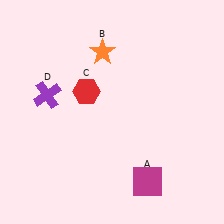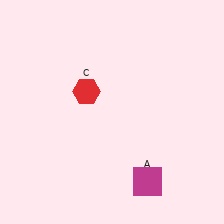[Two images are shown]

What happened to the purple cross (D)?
The purple cross (D) was removed in Image 2. It was in the top-left area of Image 1.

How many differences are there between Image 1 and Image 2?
There are 2 differences between the two images.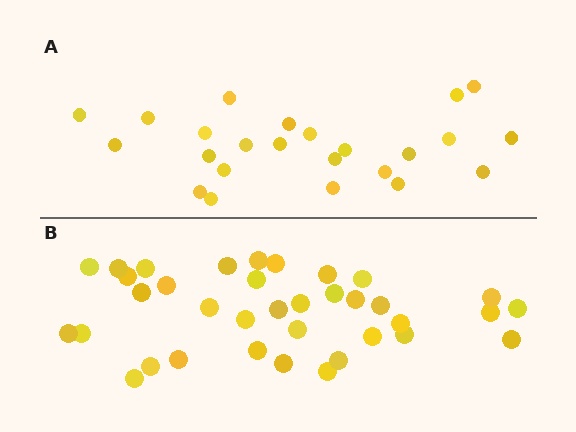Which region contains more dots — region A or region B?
Region B (the bottom region) has more dots.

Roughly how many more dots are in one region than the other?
Region B has roughly 12 or so more dots than region A.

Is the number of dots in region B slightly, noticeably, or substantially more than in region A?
Region B has substantially more. The ratio is roughly 1.5 to 1.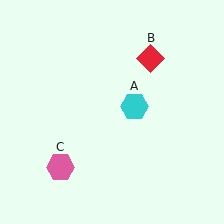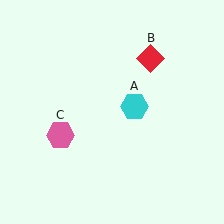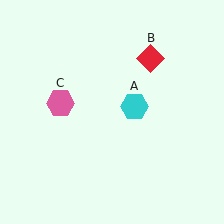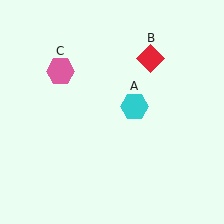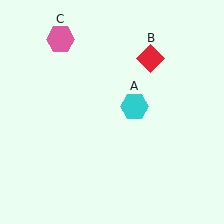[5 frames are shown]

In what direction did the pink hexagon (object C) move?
The pink hexagon (object C) moved up.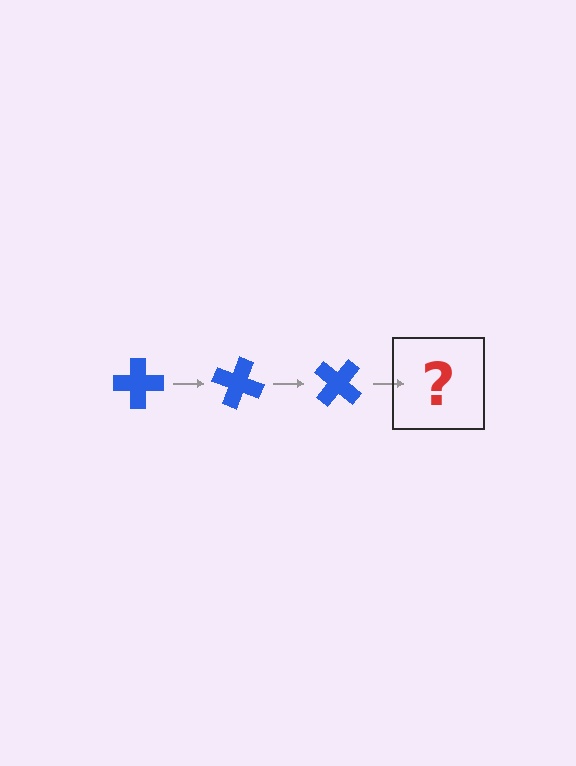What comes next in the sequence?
The next element should be a blue cross rotated 60 degrees.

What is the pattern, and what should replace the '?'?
The pattern is that the cross rotates 20 degrees each step. The '?' should be a blue cross rotated 60 degrees.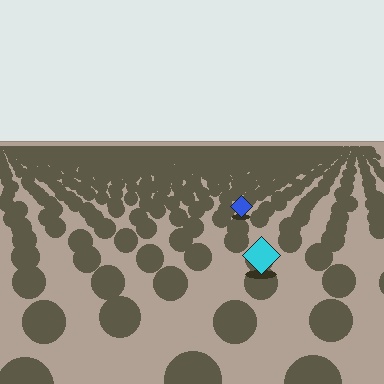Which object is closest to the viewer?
The cyan diamond is closest. The texture marks near it are larger and more spread out.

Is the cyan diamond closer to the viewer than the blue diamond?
Yes. The cyan diamond is closer — you can tell from the texture gradient: the ground texture is coarser near it.